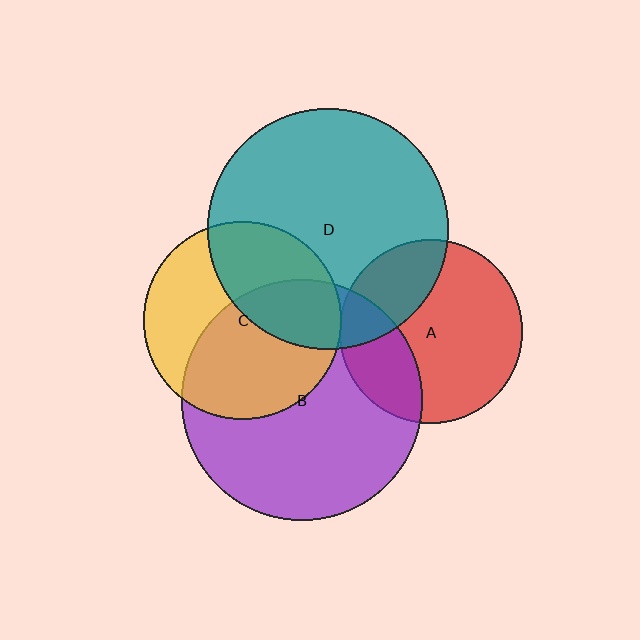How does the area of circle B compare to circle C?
Approximately 1.5 times.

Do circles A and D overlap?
Yes.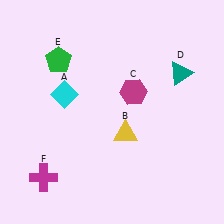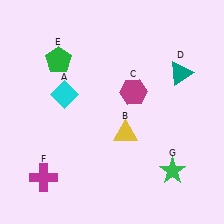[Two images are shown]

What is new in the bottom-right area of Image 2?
A green star (G) was added in the bottom-right area of Image 2.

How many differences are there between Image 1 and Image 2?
There is 1 difference between the two images.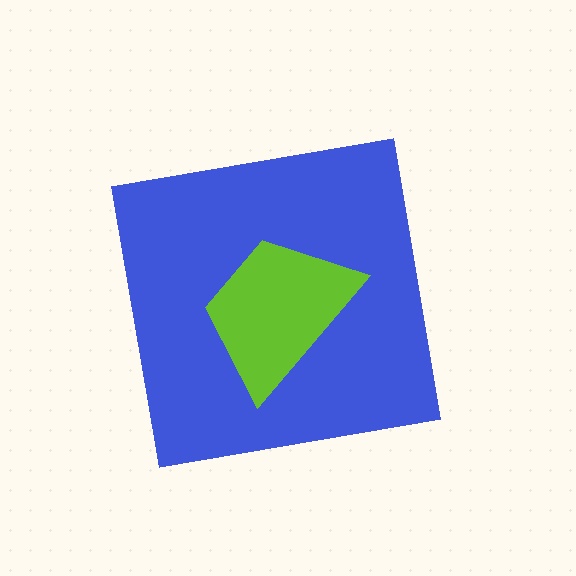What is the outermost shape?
The blue square.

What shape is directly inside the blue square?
The lime trapezoid.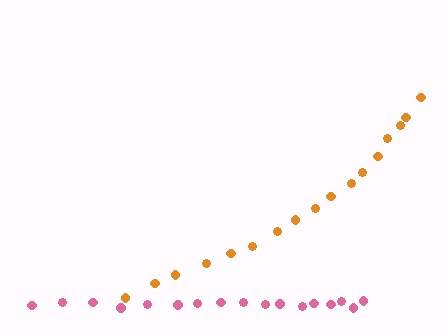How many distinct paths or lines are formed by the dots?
There are 2 distinct paths.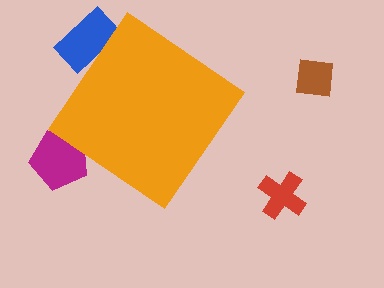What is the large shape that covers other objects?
An orange diamond.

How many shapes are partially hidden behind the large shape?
2 shapes are partially hidden.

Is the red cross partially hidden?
No, the red cross is fully visible.